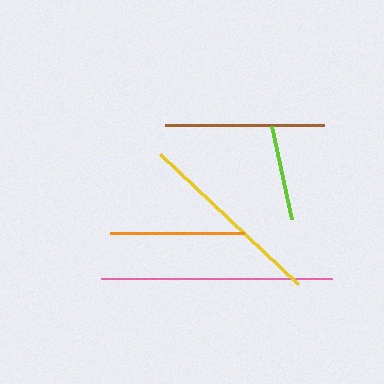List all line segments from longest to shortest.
From longest to shortest: pink, yellow, brown, orange, lime.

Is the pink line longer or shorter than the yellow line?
The pink line is longer than the yellow line.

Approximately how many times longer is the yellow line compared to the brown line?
The yellow line is approximately 1.2 times the length of the brown line.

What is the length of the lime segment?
The lime segment is approximately 95 pixels long.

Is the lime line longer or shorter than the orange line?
The orange line is longer than the lime line.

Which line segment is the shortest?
The lime line is the shortest at approximately 95 pixels.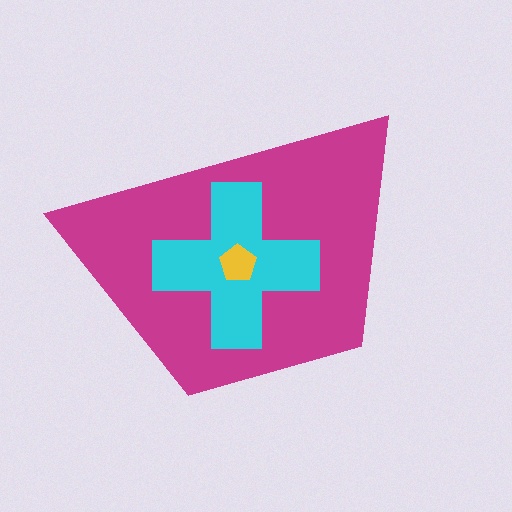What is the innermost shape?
The yellow pentagon.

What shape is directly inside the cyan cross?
The yellow pentagon.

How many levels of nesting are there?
3.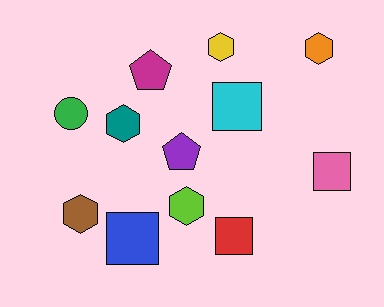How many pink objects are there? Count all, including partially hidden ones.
There is 1 pink object.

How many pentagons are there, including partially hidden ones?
There are 2 pentagons.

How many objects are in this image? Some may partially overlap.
There are 12 objects.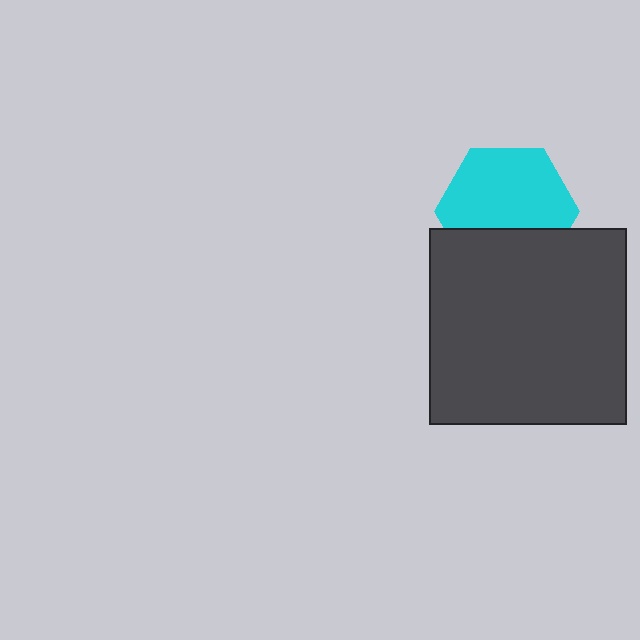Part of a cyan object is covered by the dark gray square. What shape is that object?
It is a hexagon.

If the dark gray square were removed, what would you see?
You would see the complete cyan hexagon.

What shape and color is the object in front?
The object in front is a dark gray square.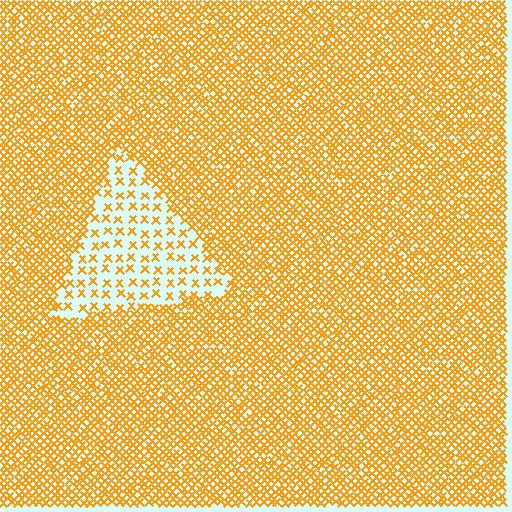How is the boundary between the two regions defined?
The boundary is defined by a change in element density (approximately 3.0x ratio). All elements are the same color, size, and shape.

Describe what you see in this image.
The image contains small orange elements arranged at two different densities. A triangle-shaped region is visible where the elements are less densely packed than the surrounding area.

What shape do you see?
I see a triangle.